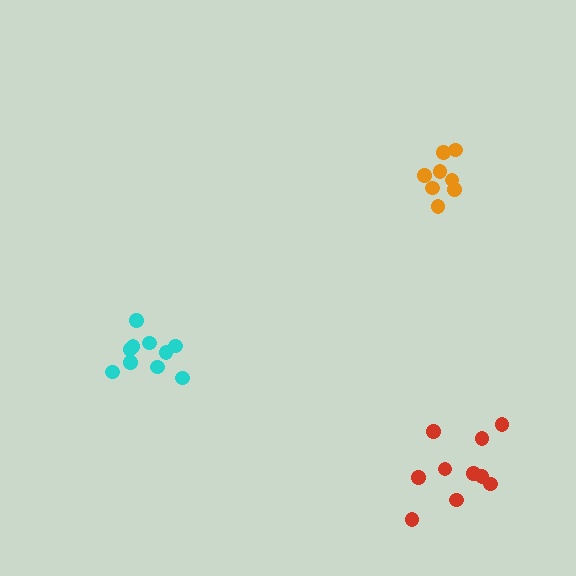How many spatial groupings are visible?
There are 3 spatial groupings.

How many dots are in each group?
Group 1: 10 dots, Group 2: 10 dots, Group 3: 8 dots (28 total).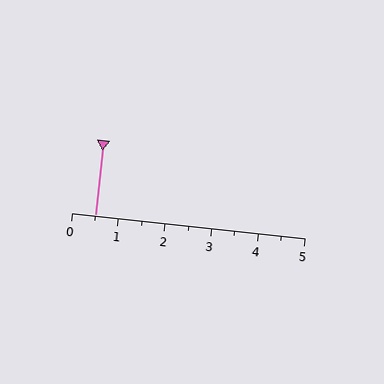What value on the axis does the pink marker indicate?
The marker indicates approximately 0.5.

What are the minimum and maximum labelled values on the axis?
The axis runs from 0 to 5.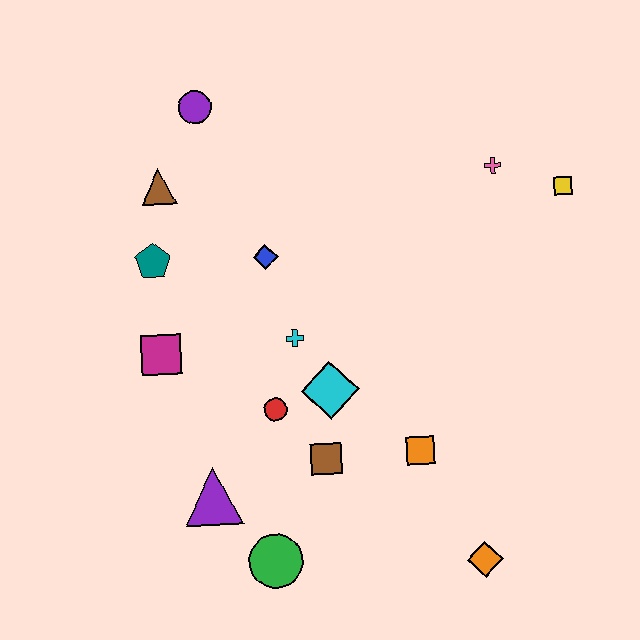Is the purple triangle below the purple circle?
Yes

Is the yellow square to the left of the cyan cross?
No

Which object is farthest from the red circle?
The yellow square is farthest from the red circle.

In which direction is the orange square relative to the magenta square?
The orange square is to the right of the magenta square.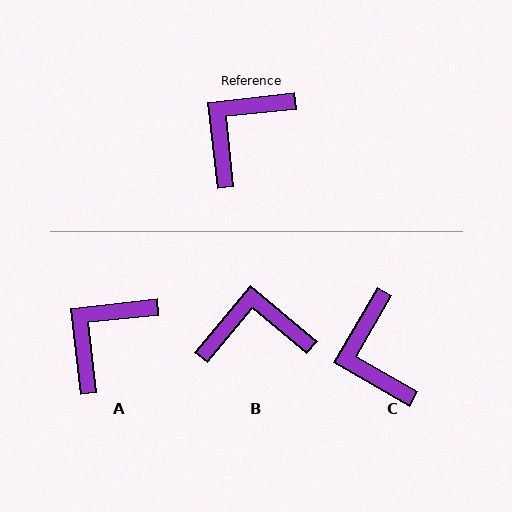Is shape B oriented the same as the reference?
No, it is off by about 46 degrees.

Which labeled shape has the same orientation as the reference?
A.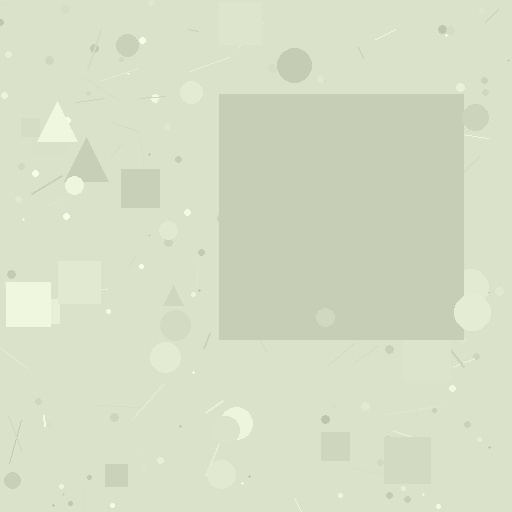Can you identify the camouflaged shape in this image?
The camouflaged shape is a square.